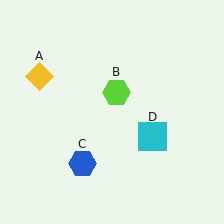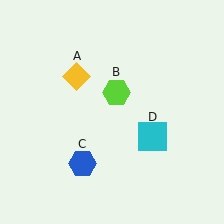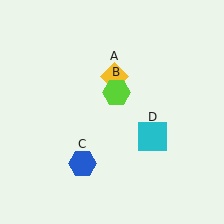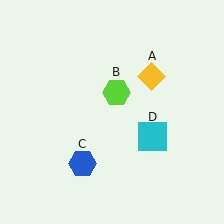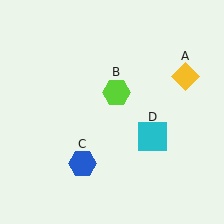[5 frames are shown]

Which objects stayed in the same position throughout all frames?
Lime hexagon (object B) and blue hexagon (object C) and cyan square (object D) remained stationary.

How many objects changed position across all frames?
1 object changed position: yellow diamond (object A).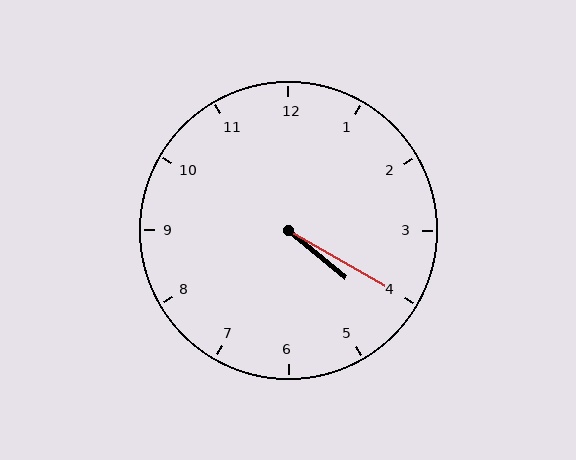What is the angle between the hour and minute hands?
Approximately 10 degrees.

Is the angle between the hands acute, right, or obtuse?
It is acute.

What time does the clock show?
4:20.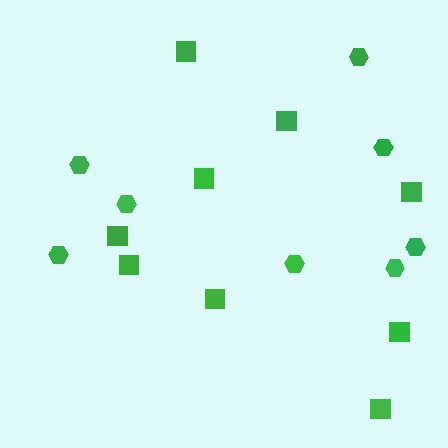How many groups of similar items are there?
There are 2 groups: one group of squares (9) and one group of hexagons (8).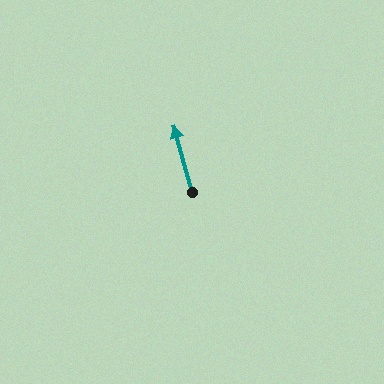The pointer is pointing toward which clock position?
Roughly 11 o'clock.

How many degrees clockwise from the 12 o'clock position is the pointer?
Approximately 345 degrees.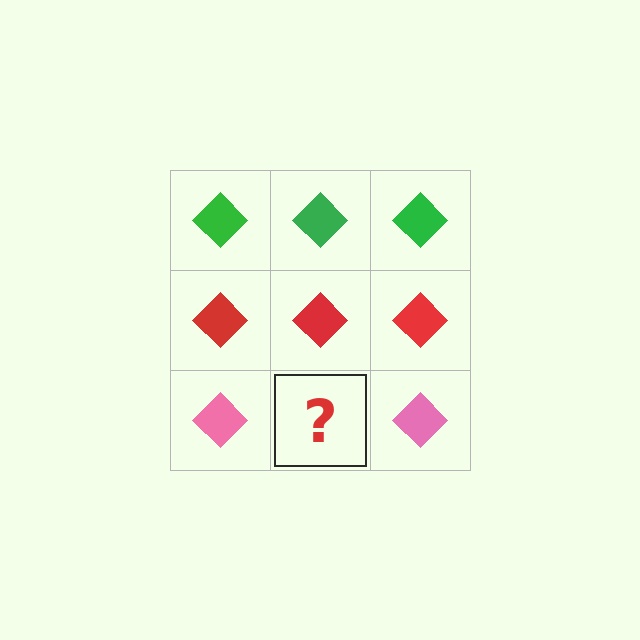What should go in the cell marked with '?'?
The missing cell should contain a pink diamond.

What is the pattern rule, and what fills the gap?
The rule is that each row has a consistent color. The gap should be filled with a pink diamond.